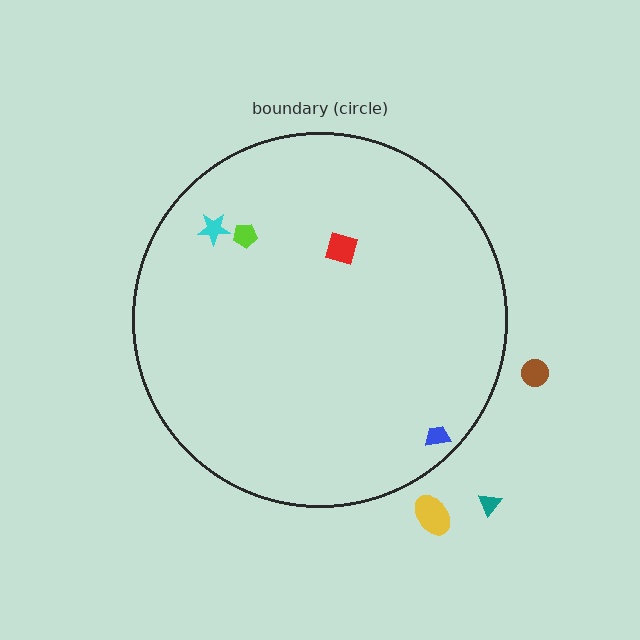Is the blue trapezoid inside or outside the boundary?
Inside.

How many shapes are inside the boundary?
4 inside, 3 outside.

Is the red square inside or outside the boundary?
Inside.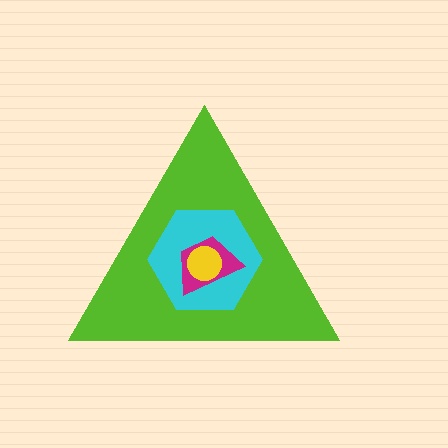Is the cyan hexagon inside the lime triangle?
Yes.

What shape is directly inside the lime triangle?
The cyan hexagon.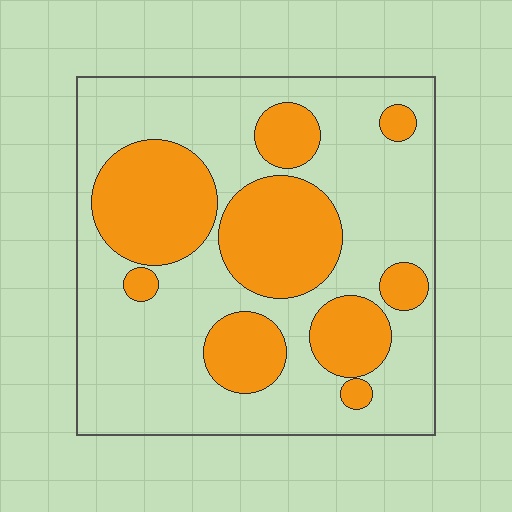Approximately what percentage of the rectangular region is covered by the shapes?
Approximately 35%.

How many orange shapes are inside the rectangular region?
9.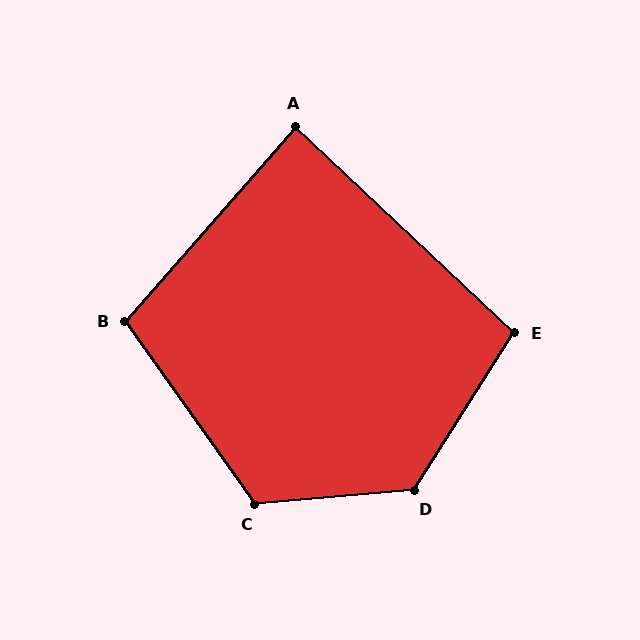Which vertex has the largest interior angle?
D, at approximately 127 degrees.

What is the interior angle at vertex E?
Approximately 101 degrees (obtuse).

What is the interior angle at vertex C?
Approximately 121 degrees (obtuse).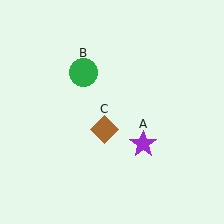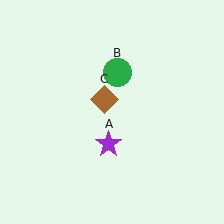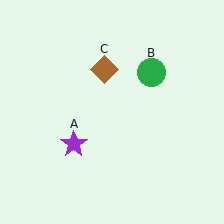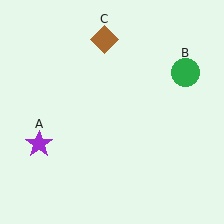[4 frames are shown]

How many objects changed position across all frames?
3 objects changed position: purple star (object A), green circle (object B), brown diamond (object C).